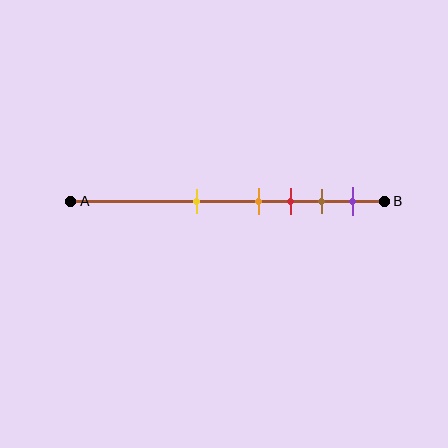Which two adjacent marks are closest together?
The orange and red marks are the closest adjacent pair.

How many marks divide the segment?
There are 5 marks dividing the segment.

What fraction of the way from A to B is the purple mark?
The purple mark is approximately 90% (0.9) of the way from A to B.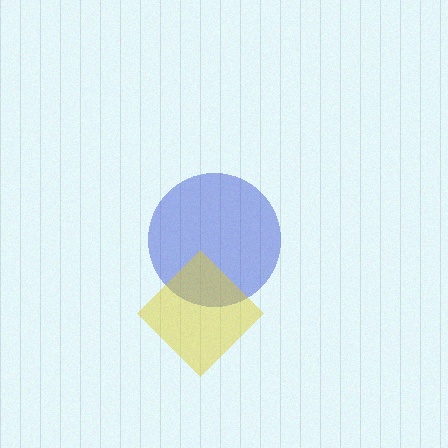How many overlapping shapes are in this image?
There are 2 overlapping shapes in the image.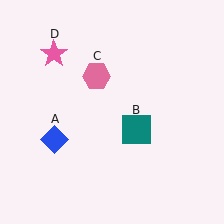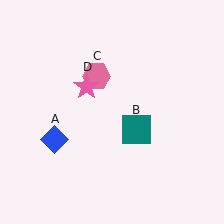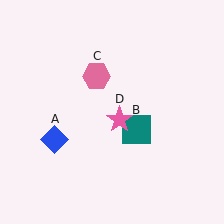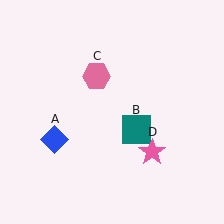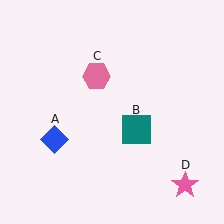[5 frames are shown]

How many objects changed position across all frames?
1 object changed position: pink star (object D).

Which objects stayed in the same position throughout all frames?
Blue diamond (object A) and teal square (object B) and pink hexagon (object C) remained stationary.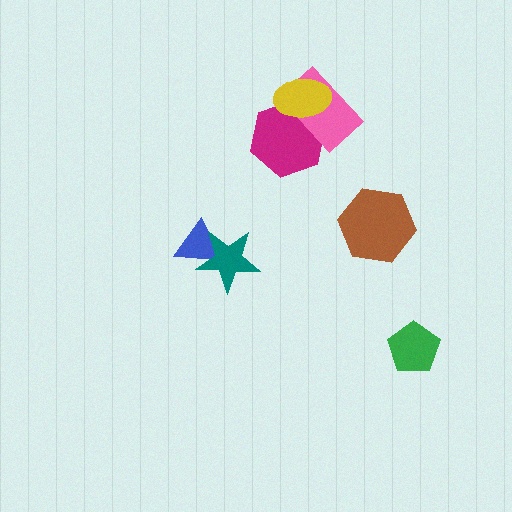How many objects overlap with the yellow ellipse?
2 objects overlap with the yellow ellipse.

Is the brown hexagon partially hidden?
No, no other shape covers it.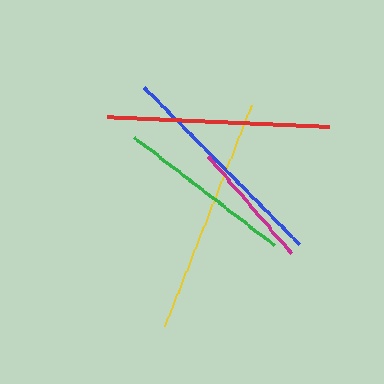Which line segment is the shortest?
The magenta line is the shortest at approximately 129 pixels.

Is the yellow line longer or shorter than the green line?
The yellow line is longer than the green line.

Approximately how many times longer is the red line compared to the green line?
The red line is approximately 1.3 times the length of the green line.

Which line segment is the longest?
The yellow line is the longest at approximately 238 pixels.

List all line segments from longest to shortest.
From longest to shortest: yellow, red, blue, green, magenta.